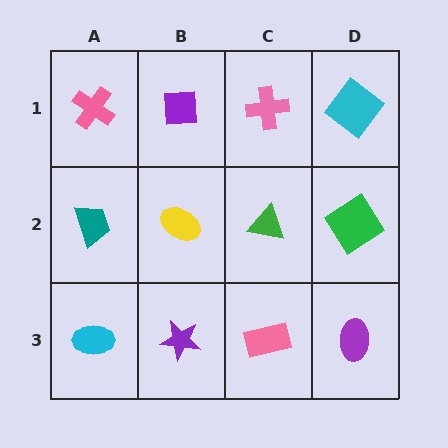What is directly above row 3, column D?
A green diamond.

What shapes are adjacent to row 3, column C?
A green triangle (row 2, column C), a purple star (row 3, column B), a purple ellipse (row 3, column D).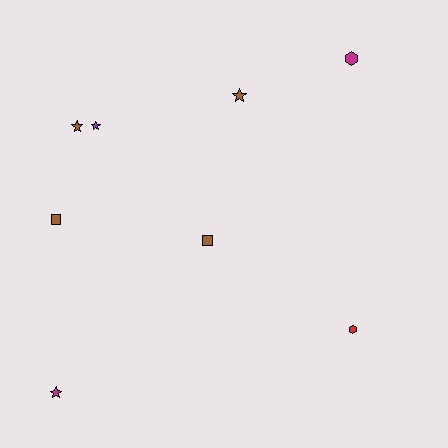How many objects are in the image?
There are 8 objects.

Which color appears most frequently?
Brown, with 4 objects.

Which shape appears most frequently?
Star, with 4 objects.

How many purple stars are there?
There is 1 purple star.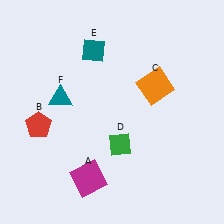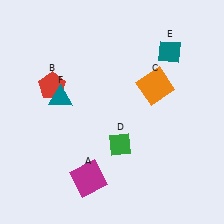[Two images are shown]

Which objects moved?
The objects that moved are: the red pentagon (B), the teal diamond (E).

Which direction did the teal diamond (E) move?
The teal diamond (E) moved right.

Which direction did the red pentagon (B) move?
The red pentagon (B) moved up.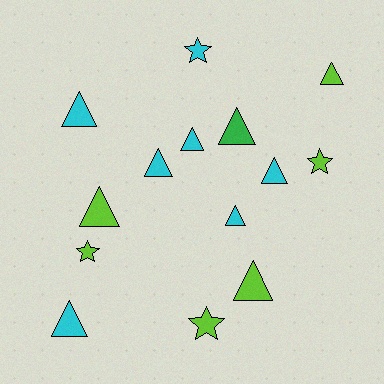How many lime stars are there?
There are 3 lime stars.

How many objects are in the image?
There are 14 objects.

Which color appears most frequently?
Cyan, with 7 objects.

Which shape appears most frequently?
Triangle, with 10 objects.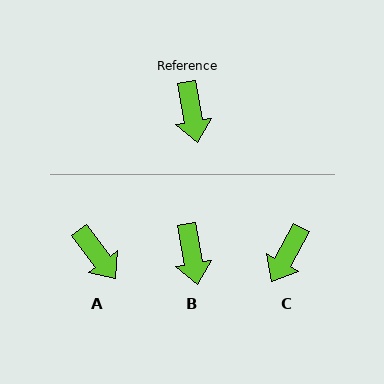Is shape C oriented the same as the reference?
No, it is off by about 39 degrees.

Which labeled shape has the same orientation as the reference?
B.